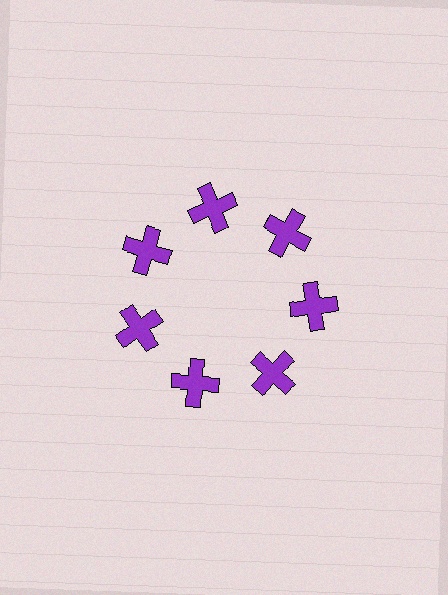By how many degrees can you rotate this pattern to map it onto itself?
The pattern maps onto itself every 51 degrees of rotation.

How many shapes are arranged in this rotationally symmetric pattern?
There are 7 shapes, arranged in 7 groups of 1.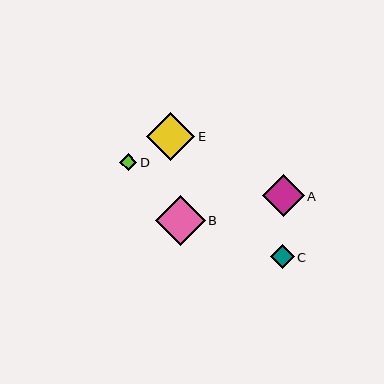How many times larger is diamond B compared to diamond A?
Diamond B is approximately 1.2 times the size of diamond A.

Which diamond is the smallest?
Diamond D is the smallest with a size of approximately 17 pixels.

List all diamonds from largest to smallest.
From largest to smallest: B, E, A, C, D.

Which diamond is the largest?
Diamond B is the largest with a size of approximately 50 pixels.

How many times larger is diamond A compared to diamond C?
Diamond A is approximately 1.7 times the size of diamond C.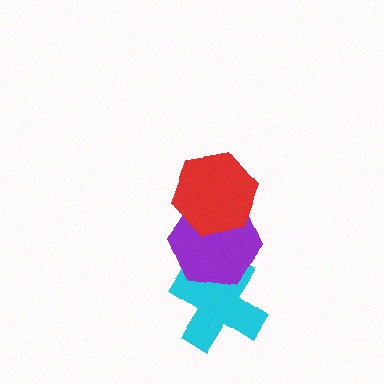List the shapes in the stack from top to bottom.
From top to bottom: the red hexagon, the purple hexagon, the cyan cross.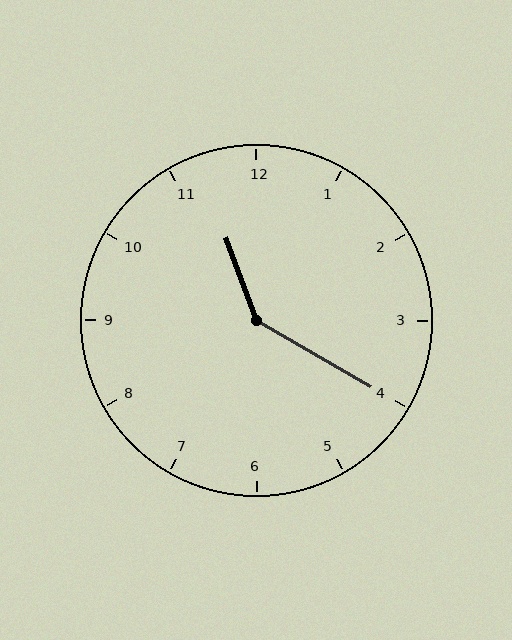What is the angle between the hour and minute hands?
Approximately 140 degrees.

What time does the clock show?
11:20.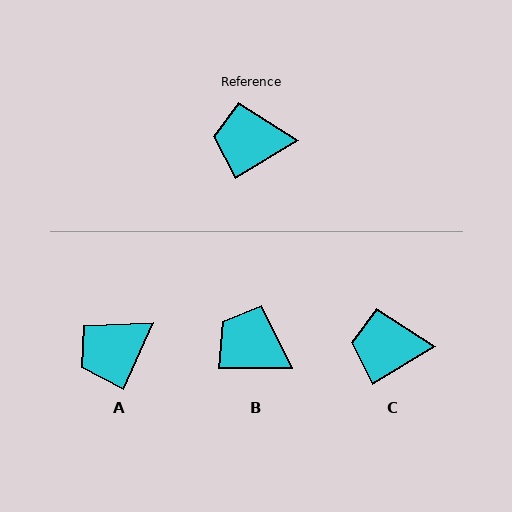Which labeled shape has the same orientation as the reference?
C.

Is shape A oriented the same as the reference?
No, it is off by about 35 degrees.